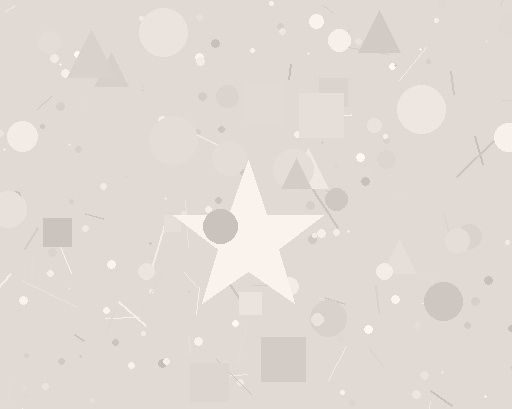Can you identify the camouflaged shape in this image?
The camouflaged shape is a star.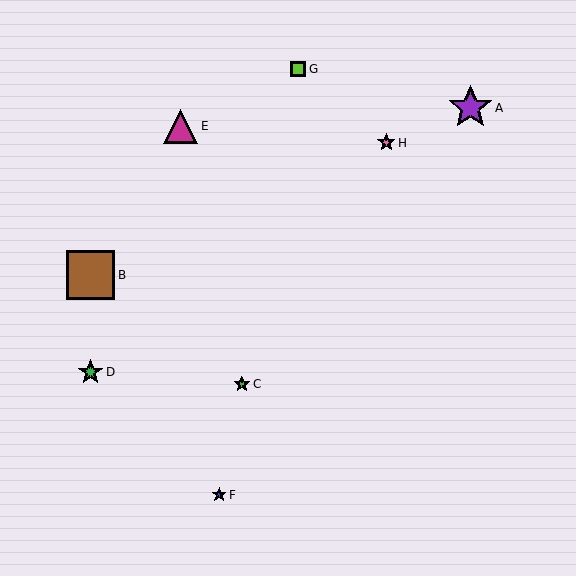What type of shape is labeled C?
Shape C is a green star.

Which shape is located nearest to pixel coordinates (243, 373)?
The green star (labeled C) at (242, 384) is nearest to that location.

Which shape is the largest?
The brown square (labeled B) is the largest.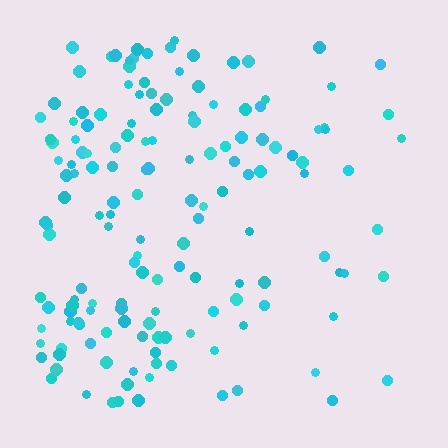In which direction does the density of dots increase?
From right to left, with the left side densest.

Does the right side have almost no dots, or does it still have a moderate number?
Still a moderate number, just noticeably fewer than the left.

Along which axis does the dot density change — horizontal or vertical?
Horizontal.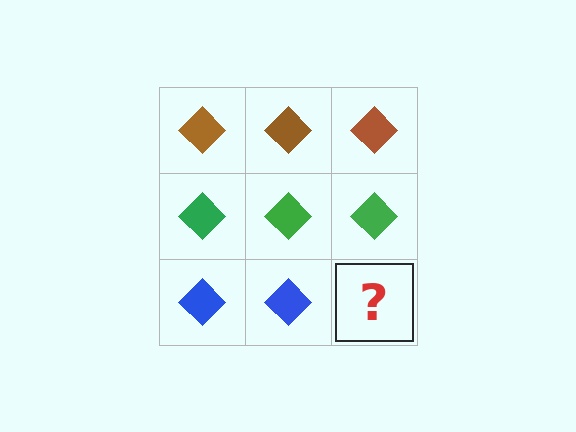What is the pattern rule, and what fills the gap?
The rule is that each row has a consistent color. The gap should be filled with a blue diamond.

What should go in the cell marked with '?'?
The missing cell should contain a blue diamond.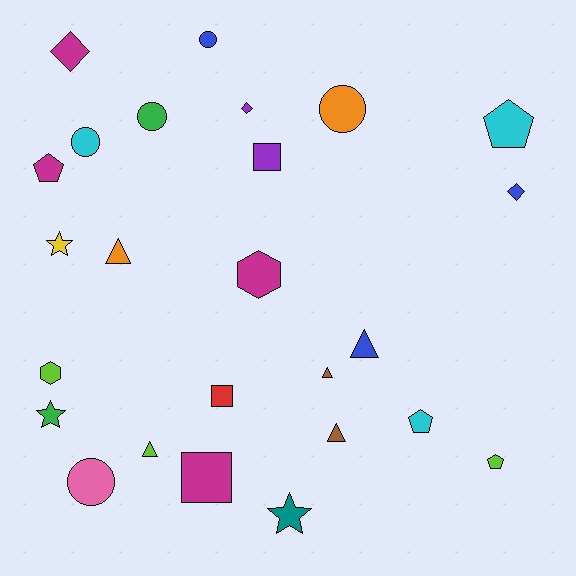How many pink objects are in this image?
There is 1 pink object.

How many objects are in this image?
There are 25 objects.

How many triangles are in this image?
There are 5 triangles.